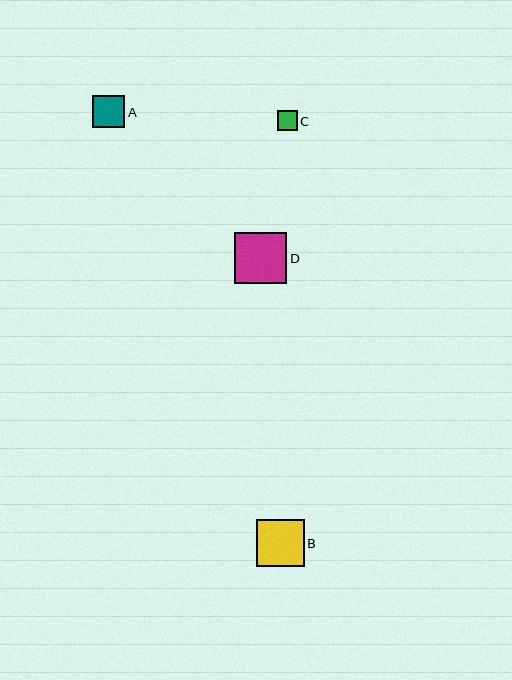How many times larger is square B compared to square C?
Square B is approximately 2.4 times the size of square C.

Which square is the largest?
Square D is the largest with a size of approximately 52 pixels.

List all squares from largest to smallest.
From largest to smallest: D, B, A, C.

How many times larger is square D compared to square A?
Square D is approximately 1.6 times the size of square A.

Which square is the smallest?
Square C is the smallest with a size of approximately 20 pixels.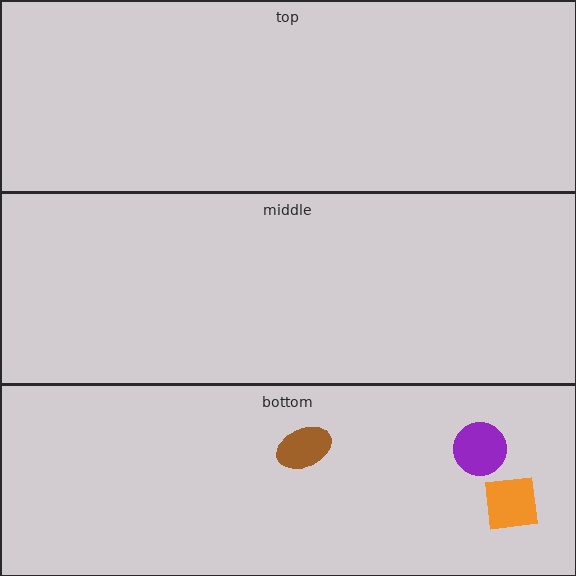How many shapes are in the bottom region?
3.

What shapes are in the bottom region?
The orange square, the purple circle, the brown ellipse.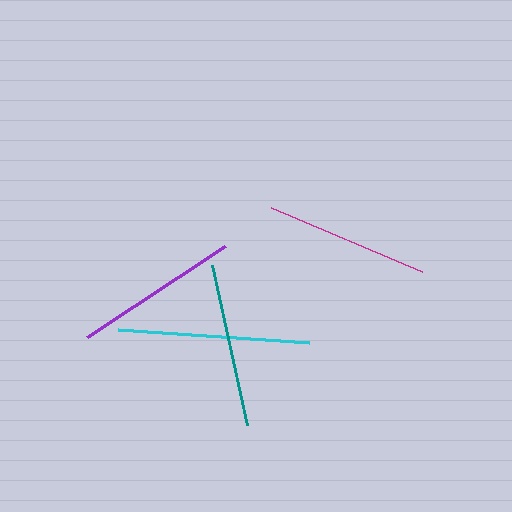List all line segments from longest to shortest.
From longest to shortest: cyan, purple, magenta, teal.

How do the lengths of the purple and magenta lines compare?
The purple and magenta lines are approximately the same length.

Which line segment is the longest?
The cyan line is the longest at approximately 192 pixels.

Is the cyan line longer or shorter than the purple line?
The cyan line is longer than the purple line.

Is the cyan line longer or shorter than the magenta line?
The cyan line is longer than the magenta line.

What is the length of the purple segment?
The purple segment is approximately 165 pixels long.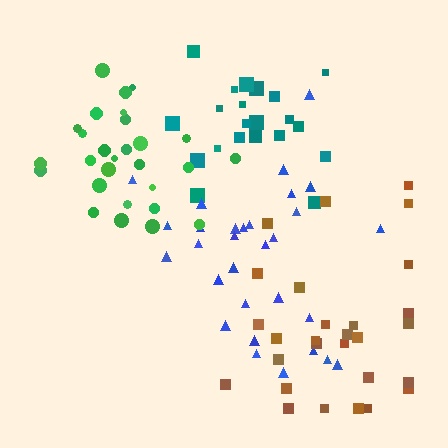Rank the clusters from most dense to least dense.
green, teal, blue, brown.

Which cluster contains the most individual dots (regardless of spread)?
Blue (30).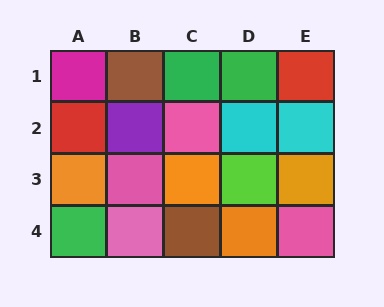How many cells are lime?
1 cell is lime.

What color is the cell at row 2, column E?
Cyan.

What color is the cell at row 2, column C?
Pink.